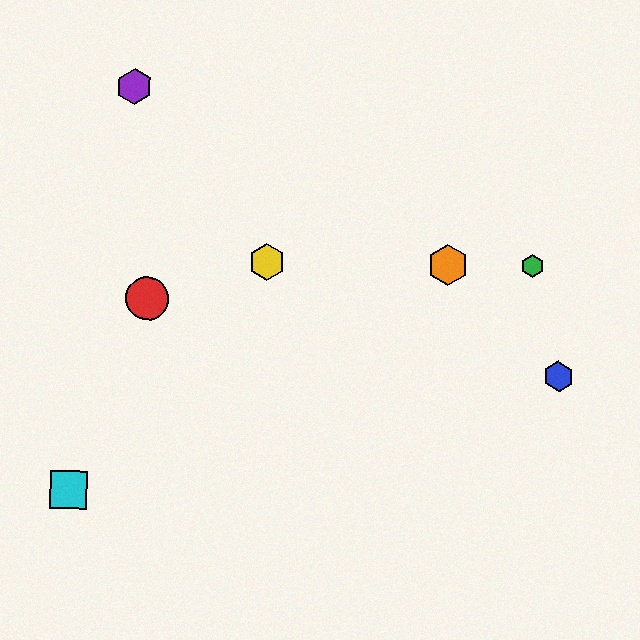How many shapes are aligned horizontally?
3 shapes (the green hexagon, the yellow hexagon, the orange hexagon) are aligned horizontally.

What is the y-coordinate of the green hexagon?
The green hexagon is at y≈266.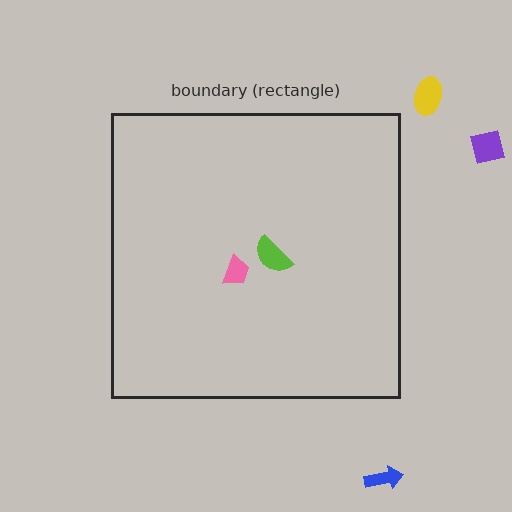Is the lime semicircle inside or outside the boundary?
Inside.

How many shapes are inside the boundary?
2 inside, 3 outside.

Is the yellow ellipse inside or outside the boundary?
Outside.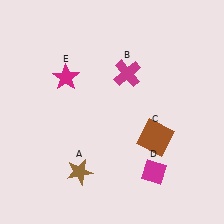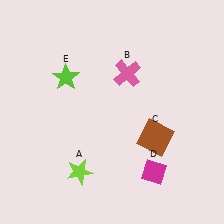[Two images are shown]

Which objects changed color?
A changed from brown to lime. B changed from magenta to pink. E changed from magenta to lime.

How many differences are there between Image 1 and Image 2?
There are 3 differences between the two images.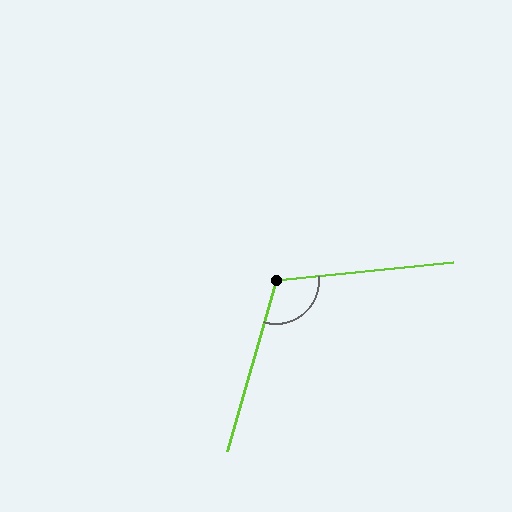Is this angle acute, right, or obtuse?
It is obtuse.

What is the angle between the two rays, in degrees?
Approximately 111 degrees.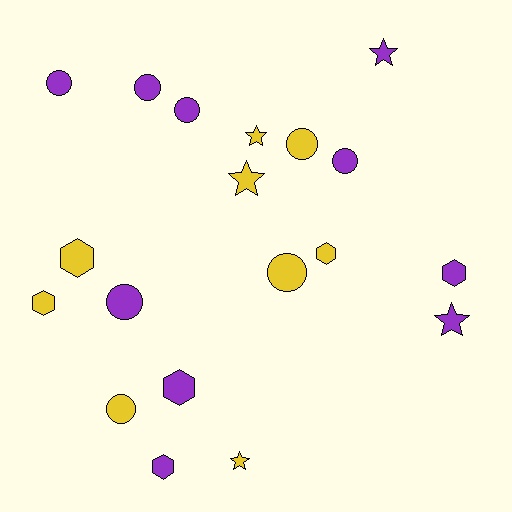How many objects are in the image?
There are 19 objects.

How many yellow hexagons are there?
There are 3 yellow hexagons.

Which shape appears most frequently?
Circle, with 8 objects.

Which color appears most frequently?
Purple, with 10 objects.